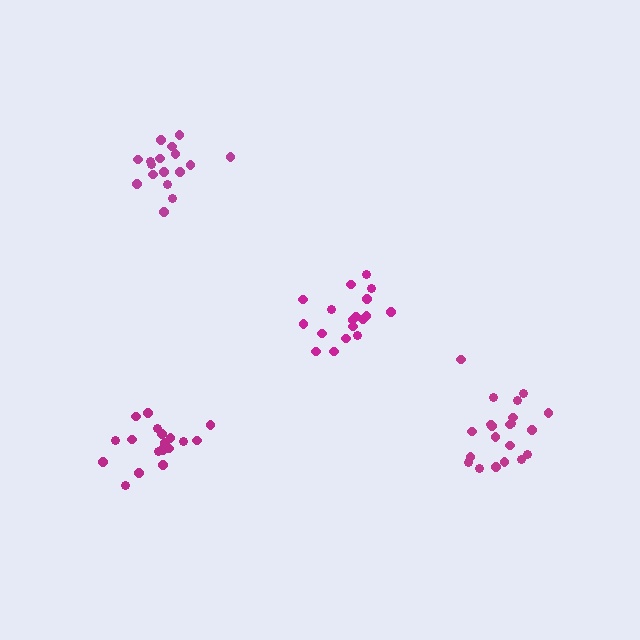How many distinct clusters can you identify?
There are 4 distinct clusters.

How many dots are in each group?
Group 1: 19 dots, Group 2: 17 dots, Group 3: 18 dots, Group 4: 21 dots (75 total).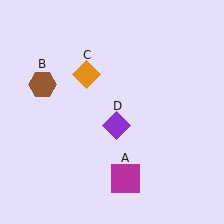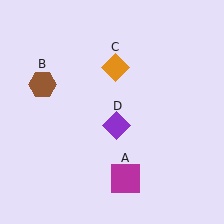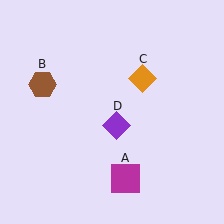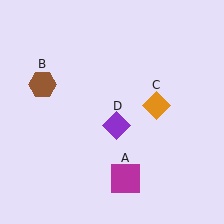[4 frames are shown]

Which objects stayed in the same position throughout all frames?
Magenta square (object A) and brown hexagon (object B) and purple diamond (object D) remained stationary.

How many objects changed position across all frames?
1 object changed position: orange diamond (object C).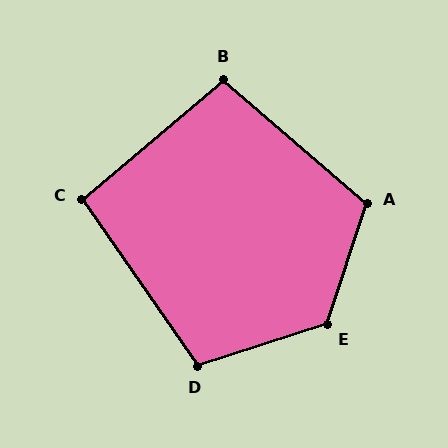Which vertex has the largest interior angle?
E, at approximately 126 degrees.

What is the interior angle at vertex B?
Approximately 99 degrees (obtuse).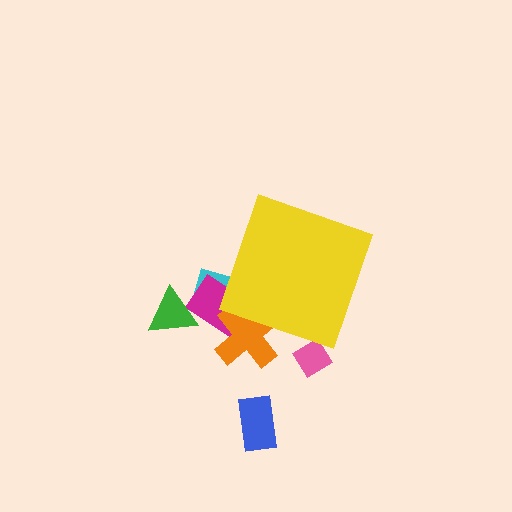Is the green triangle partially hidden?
No, the green triangle is fully visible.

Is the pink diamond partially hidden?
Yes, the pink diamond is partially hidden behind the yellow diamond.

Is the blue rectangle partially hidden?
No, the blue rectangle is fully visible.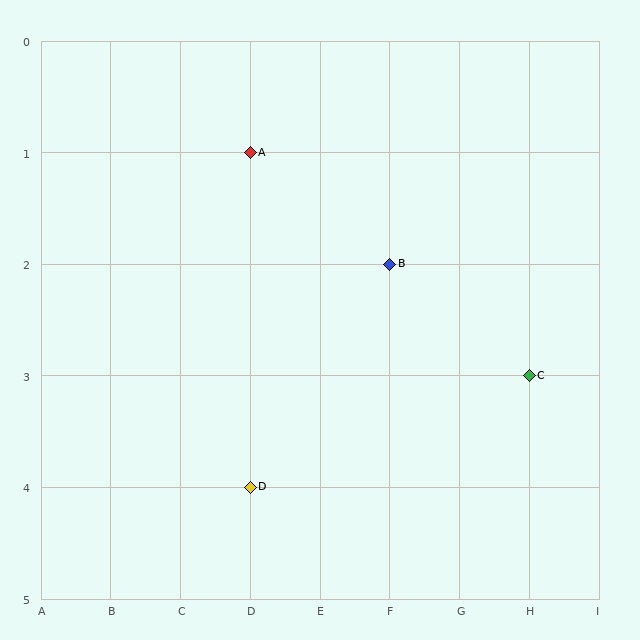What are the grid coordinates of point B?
Point B is at grid coordinates (F, 2).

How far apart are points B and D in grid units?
Points B and D are 2 columns and 2 rows apart (about 2.8 grid units diagonally).